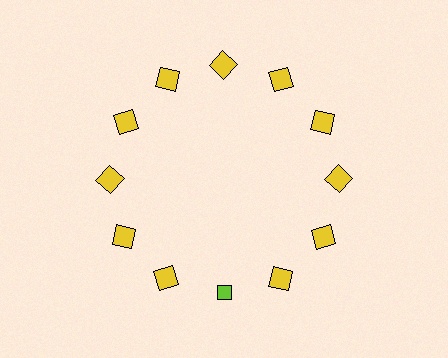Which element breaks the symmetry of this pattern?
The lime diamond at roughly the 6 o'clock position breaks the symmetry. All other shapes are yellow squares.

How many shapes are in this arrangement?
There are 12 shapes arranged in a ring pattern.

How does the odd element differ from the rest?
It differs in both color (lime instead of yellow) and shape (diamond instead of square).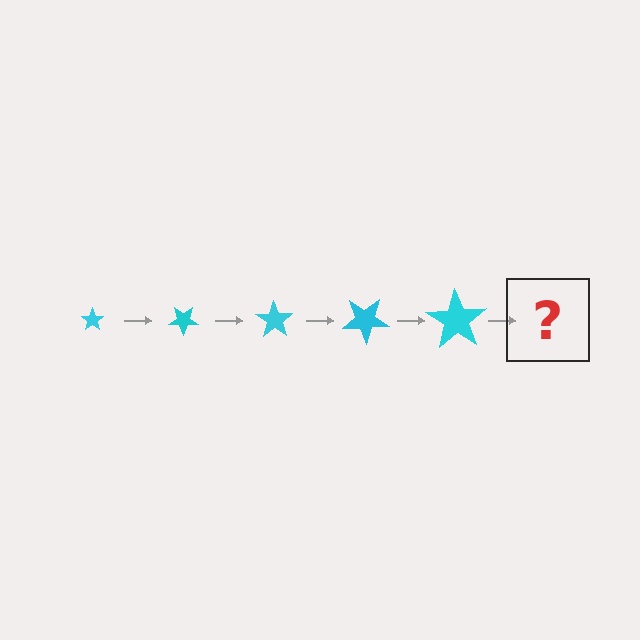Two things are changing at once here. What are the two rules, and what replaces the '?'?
The two rules are that the star grows larger each step and it rotates 35 degrees each step. The '?' should be a star, larger than the previous one and rotated 175 degrees from the start.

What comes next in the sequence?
The next element should be a star, larger than the previous one and rotated 175 degrees from the start.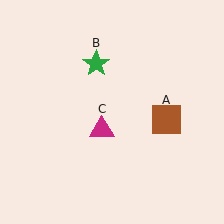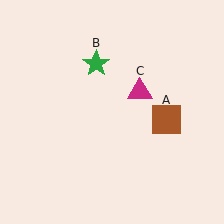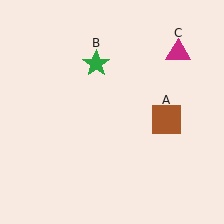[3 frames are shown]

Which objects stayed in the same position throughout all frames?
Brown square (object A) and green star (object B) remained stationary.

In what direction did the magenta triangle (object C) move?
The magenta triangle (object C) moved up and to the right.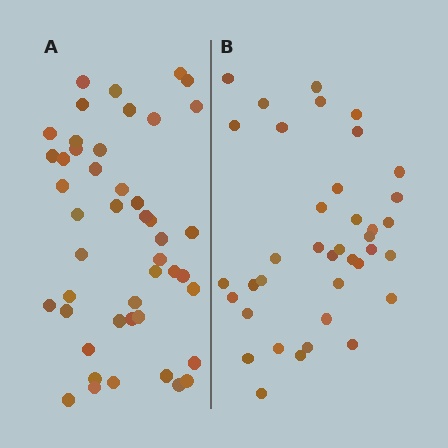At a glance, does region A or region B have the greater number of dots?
Region A (the left region) has more dots.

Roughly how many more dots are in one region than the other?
Region A has roughly 8 or so more dots than region B.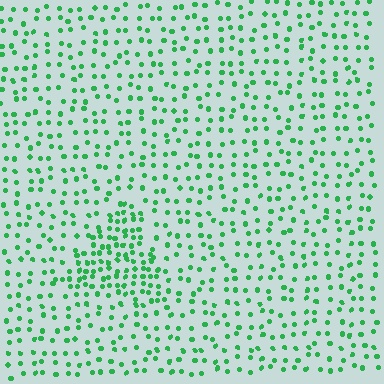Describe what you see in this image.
The image contains small green elements arranged at two different densities. A triangle-shaped region is visible where the elements are more densely packed than the surrounding area.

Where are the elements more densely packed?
The elements are more densely packed inside the triangle boundary.